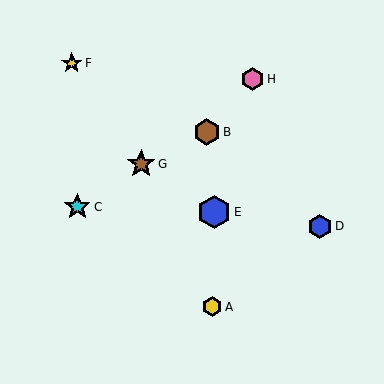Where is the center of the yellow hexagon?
The center of the yellow hexagon is at (212, 307).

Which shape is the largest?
The blue hexagon (labeled E) is the largest.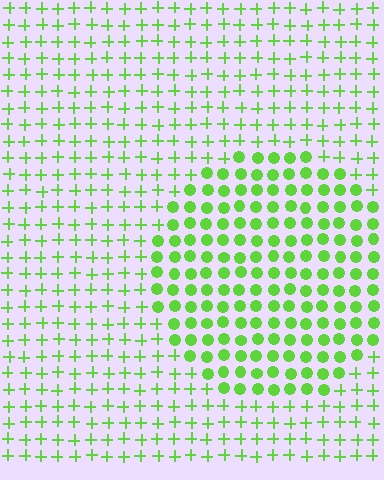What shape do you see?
I see a circle.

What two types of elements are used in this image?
The image uses circles inside the circle region and plus signs outside it.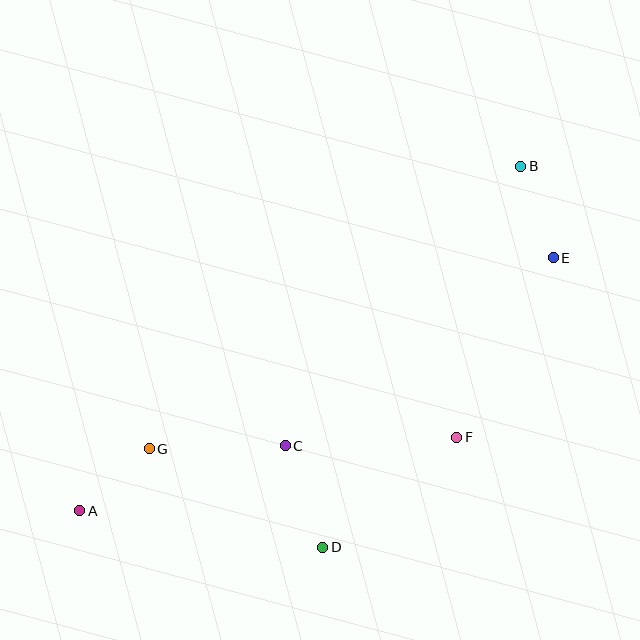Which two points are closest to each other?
Points A and G are closest to each other.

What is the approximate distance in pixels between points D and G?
The distance between D and G is approximately 200 pixels.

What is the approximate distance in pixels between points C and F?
The distance between C and F is approximately 172 pixels.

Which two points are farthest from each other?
Points A and B are farthest from each other.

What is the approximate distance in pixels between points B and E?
The distance between B and E is approximately 97 pixels.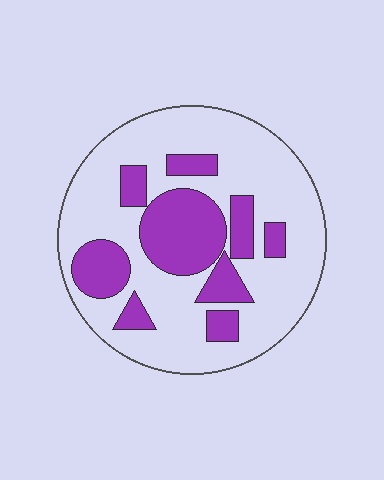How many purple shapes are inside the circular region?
9.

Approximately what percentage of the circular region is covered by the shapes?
Approximately 30%.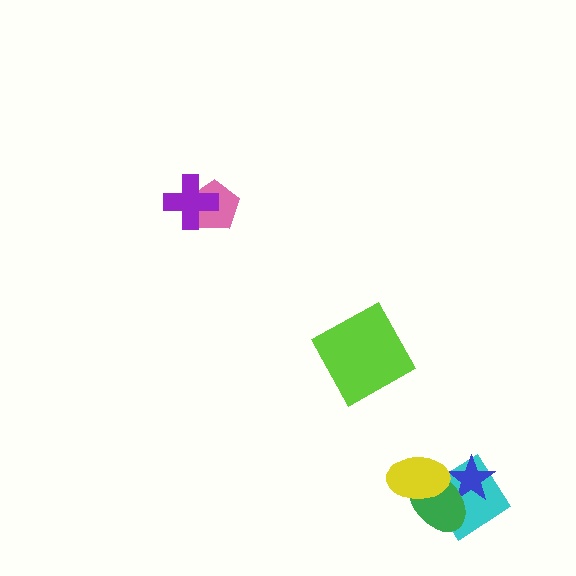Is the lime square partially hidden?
No, no other shape covers it.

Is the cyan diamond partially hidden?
Yes, it is partially covered by another shape.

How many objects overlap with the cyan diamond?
3 objects overlap with the cyan diamond.